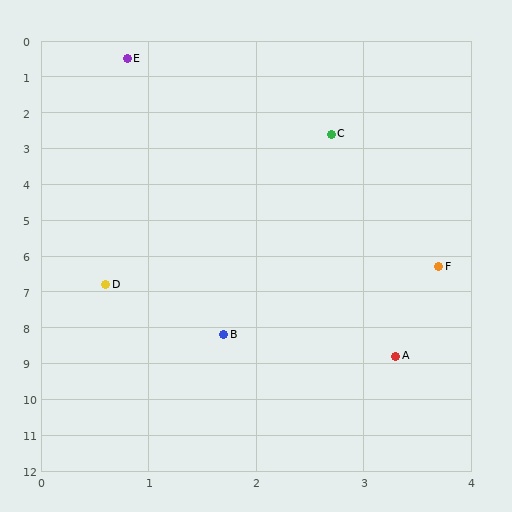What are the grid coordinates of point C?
Point C is at approximately (2.7, 2.6).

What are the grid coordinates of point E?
Point E is at approximately (0.8, 0.5).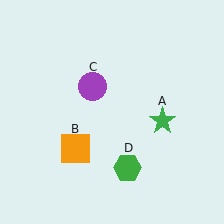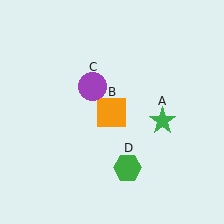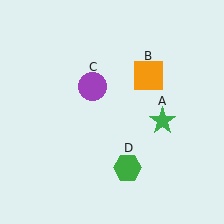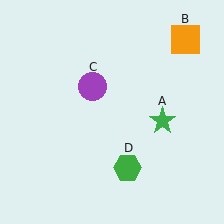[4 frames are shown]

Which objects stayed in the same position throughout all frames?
Green star (object A) and purple circle (object C) and green hexagon (object D) remained stationary.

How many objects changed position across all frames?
1 object changed position: orange square (object B).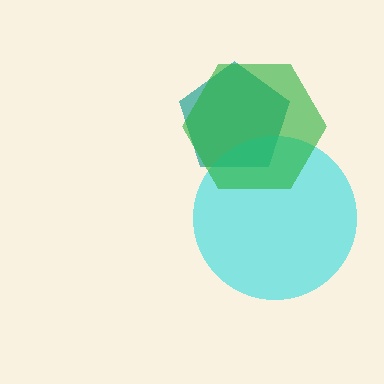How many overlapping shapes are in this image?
There are 3 overlapping shapes in the image.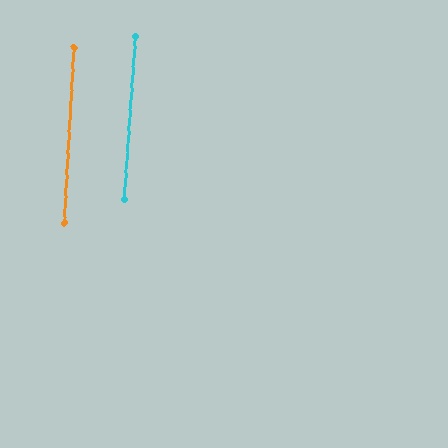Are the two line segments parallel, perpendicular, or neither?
Parallel — their directions differ by only 0.8°.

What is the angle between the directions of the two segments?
Approximately 1 degree.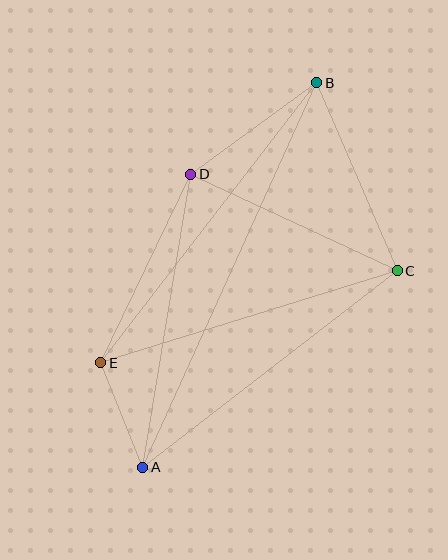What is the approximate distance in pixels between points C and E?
The distance between C and E is approximately 310 pixels.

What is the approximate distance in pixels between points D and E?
The distance between D and E is approximately 209 pixels.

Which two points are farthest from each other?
Points A and B are farthest from each other.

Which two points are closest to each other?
Points A and E are closest to each other.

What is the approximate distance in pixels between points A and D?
The distance between A and D is approximately 297 pixels.